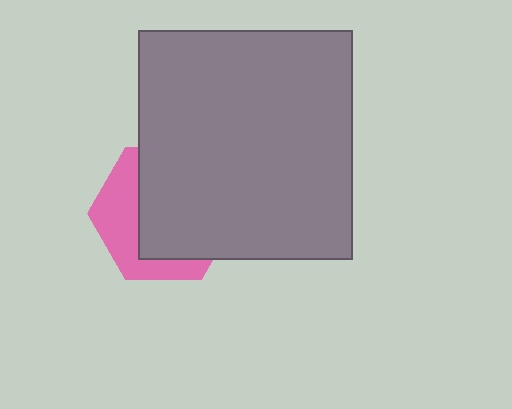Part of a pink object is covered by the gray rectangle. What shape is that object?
It is a hexagon.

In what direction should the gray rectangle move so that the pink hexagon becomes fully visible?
The gray rectangle should move toward the upper-right. That is the shortest direction to clear the overlap and leave the pink hexagon fully visible.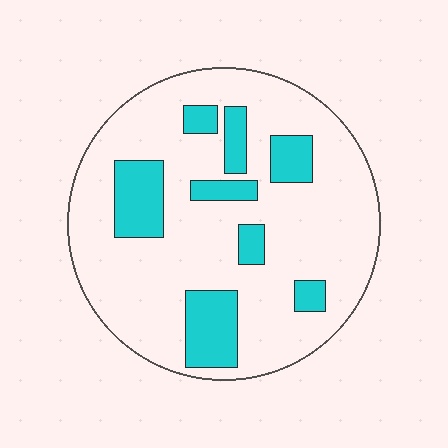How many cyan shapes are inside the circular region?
8.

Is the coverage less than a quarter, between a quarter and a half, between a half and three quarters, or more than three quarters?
Less than a quarter.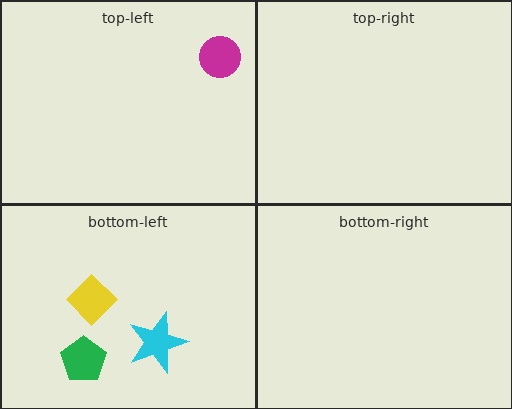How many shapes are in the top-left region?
1.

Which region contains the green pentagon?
The bottom-left region.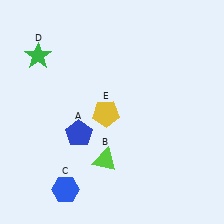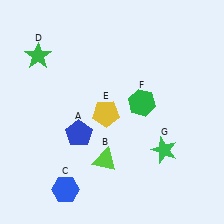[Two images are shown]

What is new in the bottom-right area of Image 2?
A green star (G) was added in the bottom-right area of Image 2.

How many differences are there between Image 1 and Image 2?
There are 2 differences between the two images.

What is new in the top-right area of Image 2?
A green hexagon (F) was added in the top-right area of Image 2.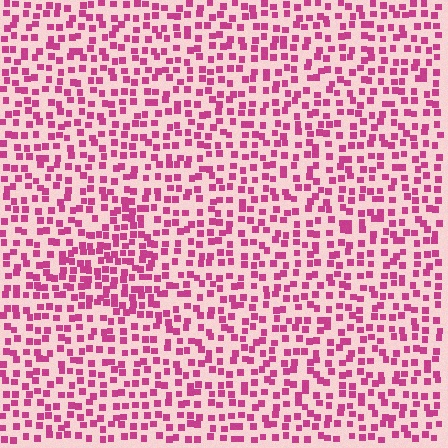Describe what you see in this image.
The image contains small magenta elements arranged at two different densities. A triangle-shaped region is visible where the elements are more densely packed than the surrounding area.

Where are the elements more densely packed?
The elements are more densely packed inside the triangle boundary.